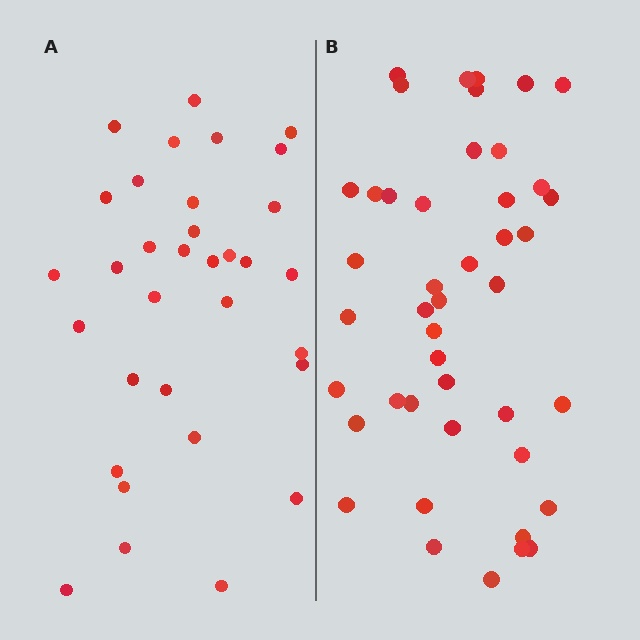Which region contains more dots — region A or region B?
Region B (the right region) has more dots.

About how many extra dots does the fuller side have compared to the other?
Region B has roughly 12 or so more dots than region A.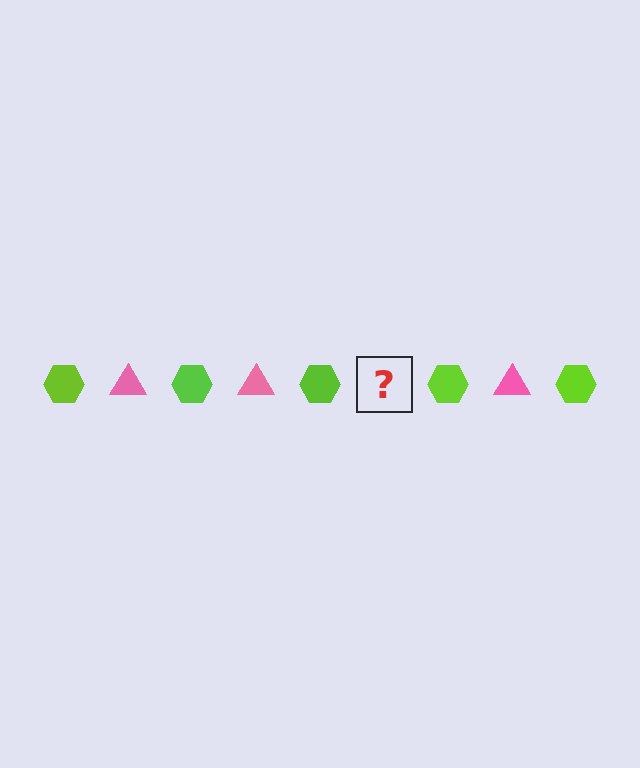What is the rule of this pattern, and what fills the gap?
The rule is that the pattern alternates between lime hexagon and pink triangle. The gap should be filled with a pink triangle.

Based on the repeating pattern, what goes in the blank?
The blank should be a pink triangle.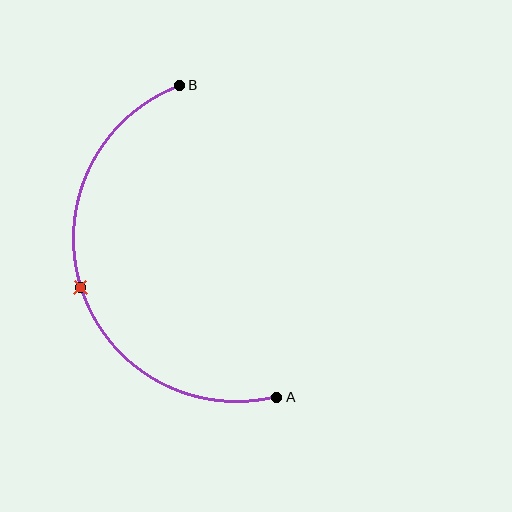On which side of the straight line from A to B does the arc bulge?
The arc bulges to the left of the straight line connecting A and B.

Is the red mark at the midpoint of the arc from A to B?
Yes. The red mark lies on the arc at equal arc-length from both A and B — it is the arc midpoint.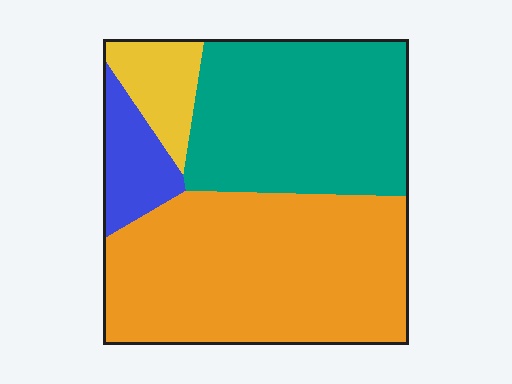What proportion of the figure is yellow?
Yellow takes up about one tenth (1/10) of the figure.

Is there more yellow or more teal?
Teal.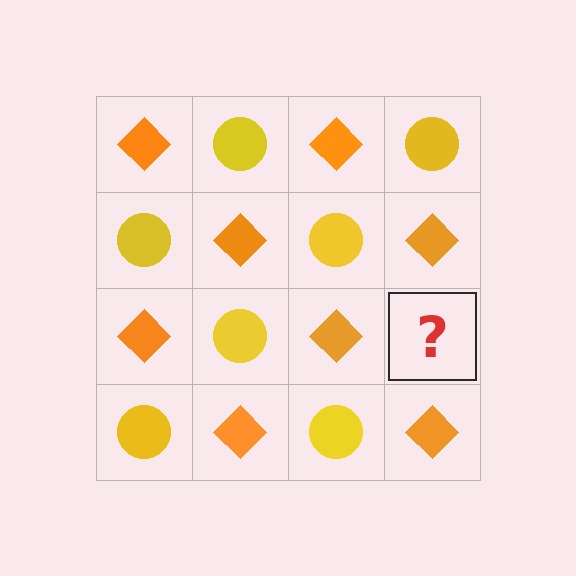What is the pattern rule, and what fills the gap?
The rule is that it alternates orange diamond and yellow circle in a checkerboard pattern. The gap should be filled with a yellow circle.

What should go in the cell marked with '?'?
The missing cell should contain a yellow circle.